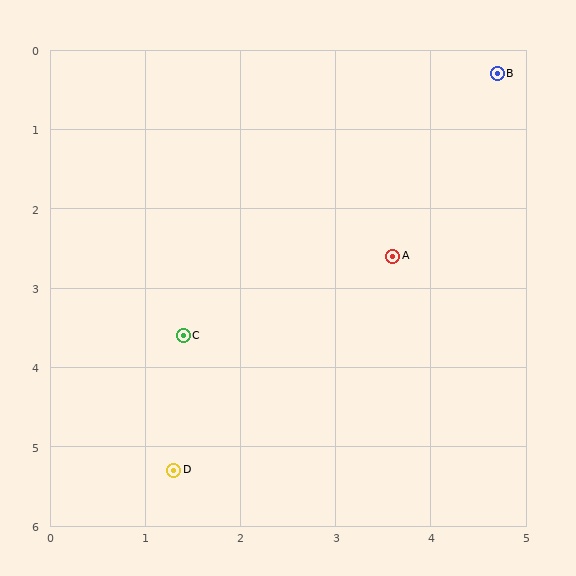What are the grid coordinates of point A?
Point A is at approximately (3.6, 2.6).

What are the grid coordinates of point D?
Point D is at approximately (1.3, 5.3).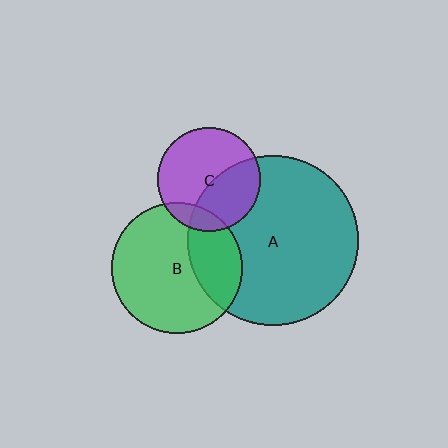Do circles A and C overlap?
Yes.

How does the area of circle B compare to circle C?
Approximately 1.6 times.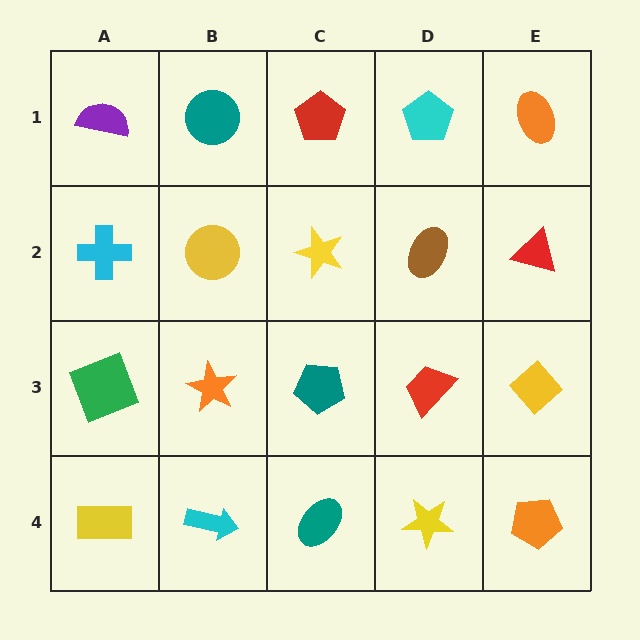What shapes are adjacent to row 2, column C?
A red pentagon (row 1, column C), a teal pentagon (row 3, column C), a yellow circle (row 2, column B), a brown ellipse (row 2, column D).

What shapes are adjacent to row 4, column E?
A yellow diamond (row 3, column E), a yellow star (row 4, column D).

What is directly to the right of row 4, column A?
A cyan arrow.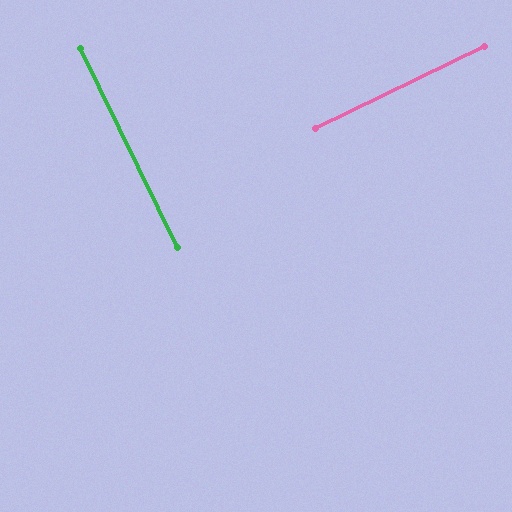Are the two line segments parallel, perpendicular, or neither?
Perpendicular — they meet at approximately 90°.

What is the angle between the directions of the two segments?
Approximately 90 degrees.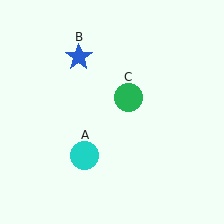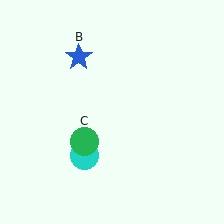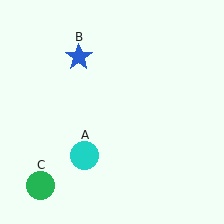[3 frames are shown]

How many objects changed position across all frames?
1 object changed position: green circle (object C).